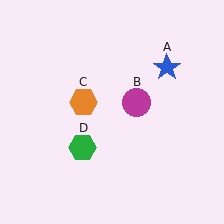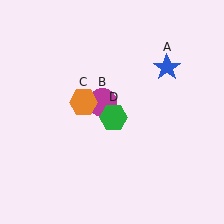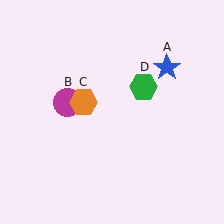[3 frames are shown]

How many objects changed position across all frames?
2 objects changed position: magenta circle (object B), green hexagon (object D).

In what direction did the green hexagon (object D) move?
The green hexagon (object D) moved up and to the right.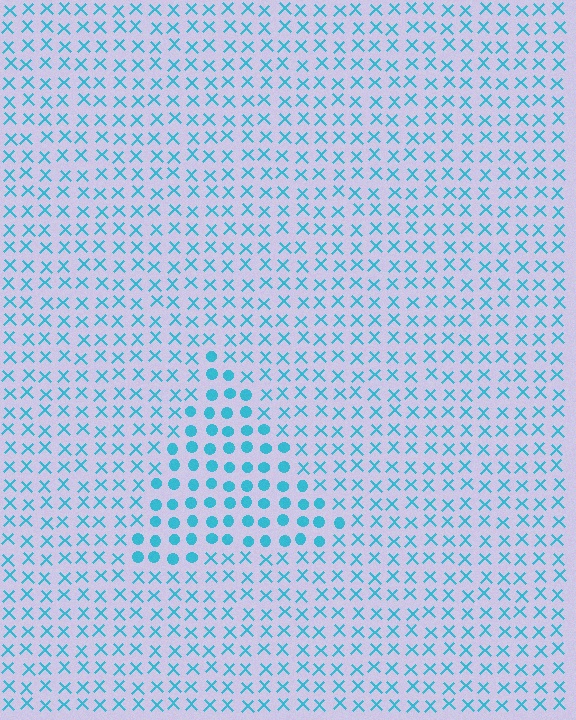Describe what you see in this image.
The image is filled with small cyan elements arranged in a uniform grid. A triangle-shaped region contains circles, while the surrounding area contains X marks. The boundary is defined purely by the change in element shape.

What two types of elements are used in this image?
The image uses circles inside the triangle region and X marks outside it.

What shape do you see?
I see a triangle.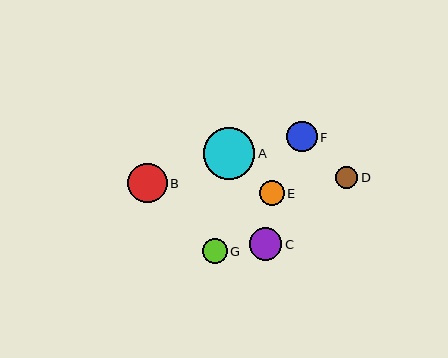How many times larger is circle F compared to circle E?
Circle F is approximately 1.3 times the size of circle E.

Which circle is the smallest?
Circle D is the smallest with a size of approximately 22 pixels.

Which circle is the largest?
Circle A is the largest with a size of approximately 52 pixels.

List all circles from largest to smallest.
From largest to smallest: A, B, C, F, G, E, D.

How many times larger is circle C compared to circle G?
Circle C is approximately 1.3 times the size of circle G.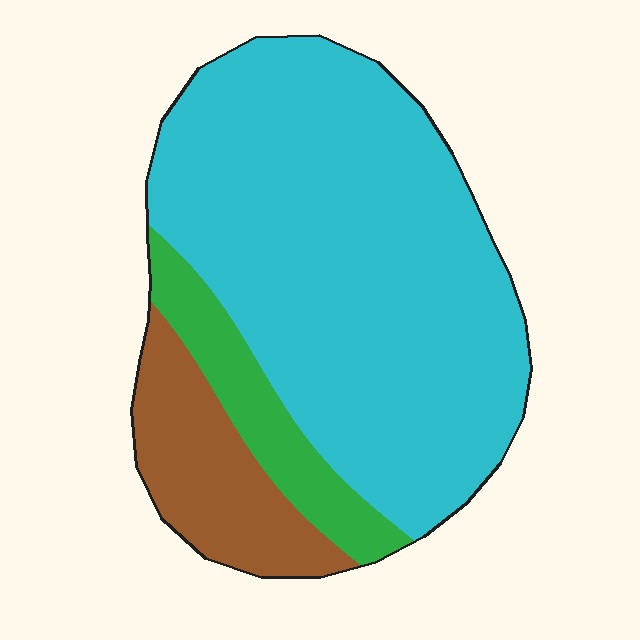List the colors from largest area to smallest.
From largest to smallest: cyan, brown, green.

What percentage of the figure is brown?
Brown covers about 15% of the figure.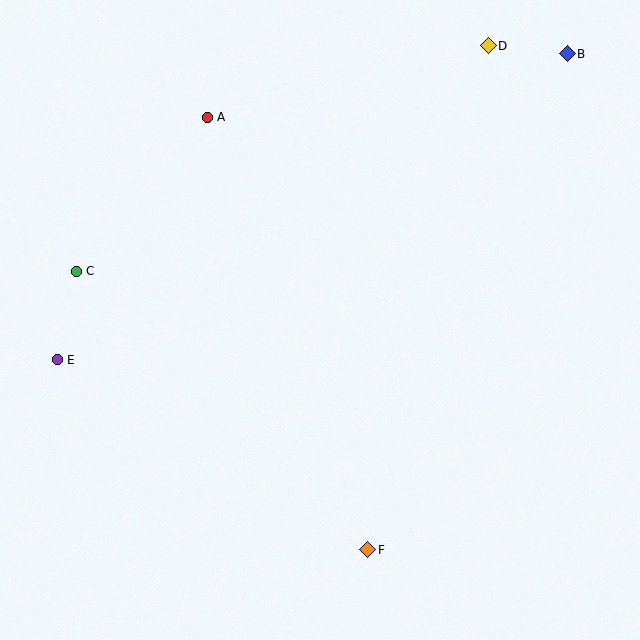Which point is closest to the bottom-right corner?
Point F is closest to the bottom-right corner.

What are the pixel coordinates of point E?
Point E is at (57, 360).